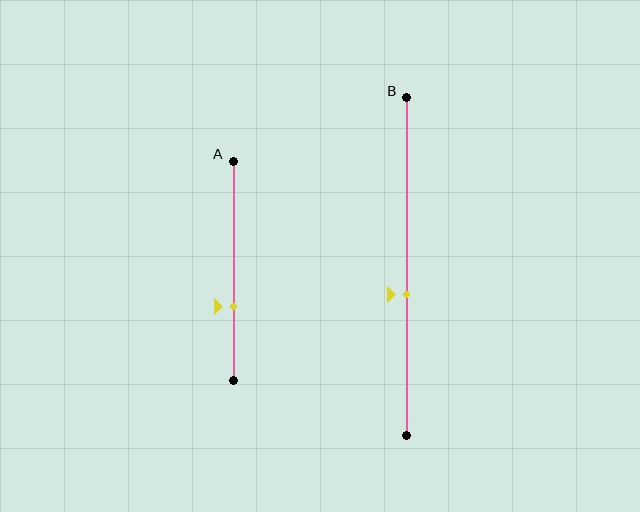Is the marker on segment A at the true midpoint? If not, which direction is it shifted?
No, the marker on segment A is shifted downward by about 16% of the segment length.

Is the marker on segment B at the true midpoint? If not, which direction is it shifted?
No, the marker on segment B is shifted downward by about 8% of the segment length.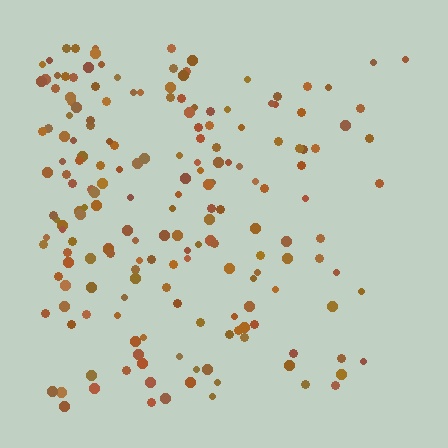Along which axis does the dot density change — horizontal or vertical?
Horizontal.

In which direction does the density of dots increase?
From right to left, with the left side densest.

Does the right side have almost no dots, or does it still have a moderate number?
Still a moderate number, just noticeably fewer than the left.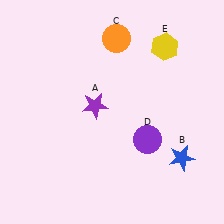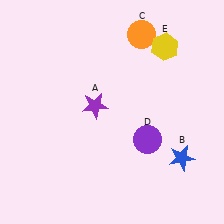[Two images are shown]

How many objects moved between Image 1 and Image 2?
1 object moved between the two images.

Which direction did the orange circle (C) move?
The orange circle (C) moved right.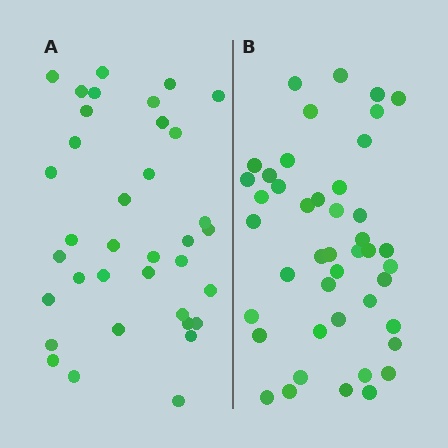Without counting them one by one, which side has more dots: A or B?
Region B (the right region) has more dots.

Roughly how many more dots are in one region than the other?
Region B has roughly 8 or so more dots than region A.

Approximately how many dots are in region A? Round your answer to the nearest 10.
About 40 dots. (The exact count is 36, which rounds to 40.)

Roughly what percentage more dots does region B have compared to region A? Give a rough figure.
About 20% more.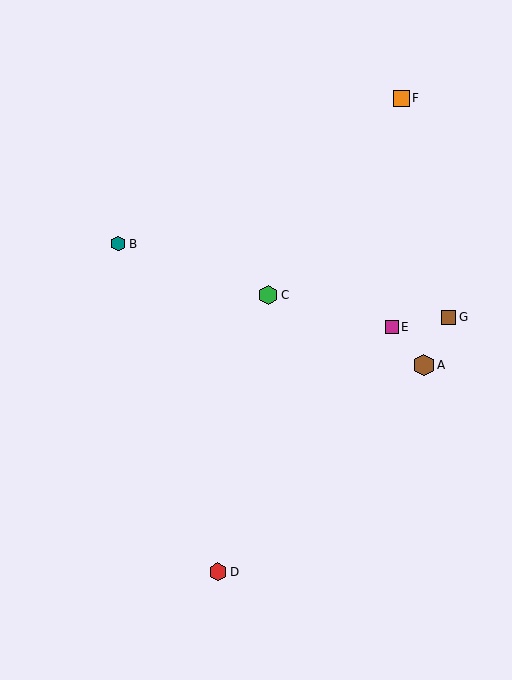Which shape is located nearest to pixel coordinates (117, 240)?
The teal hexagon (labeled B) at (118, 244) is nearest to that location.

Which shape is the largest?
The brown hexagon (labeled A) is the largest.